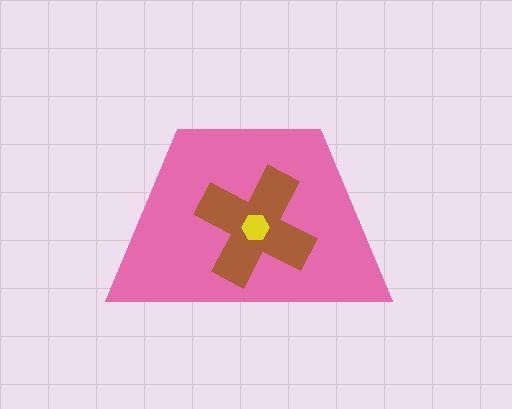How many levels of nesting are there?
3.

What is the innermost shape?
The yellow hexagon.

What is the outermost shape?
The pink trapezoid.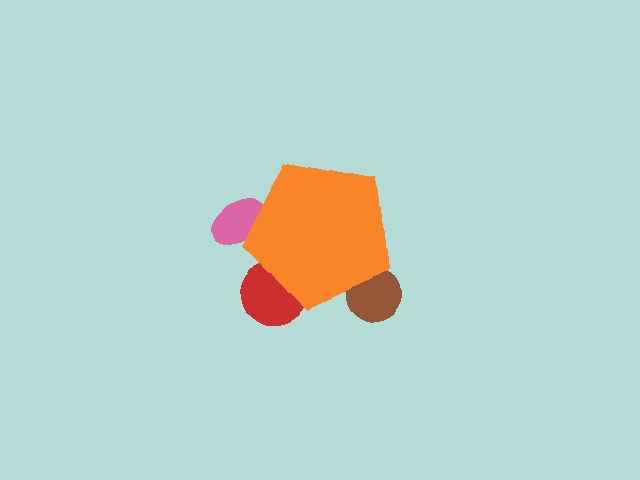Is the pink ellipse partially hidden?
Yes, the pink ellipse is partially hidden behind the orange pentagon.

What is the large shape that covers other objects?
An orange pentagon.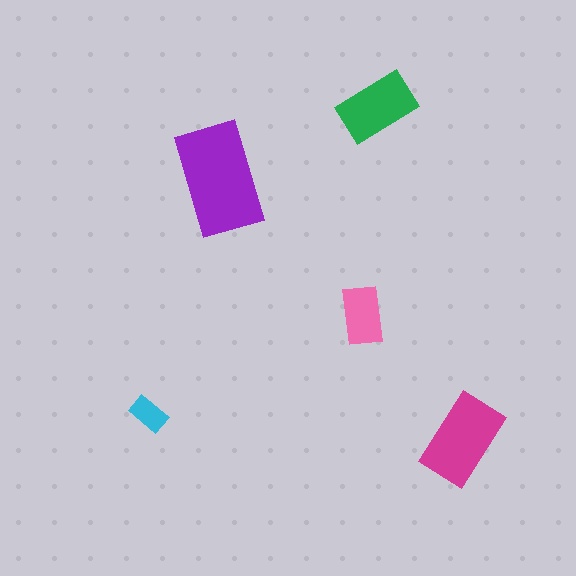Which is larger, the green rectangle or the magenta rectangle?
The magenta one.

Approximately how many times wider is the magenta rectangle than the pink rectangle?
About 1.5 times wider.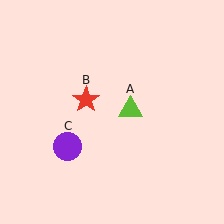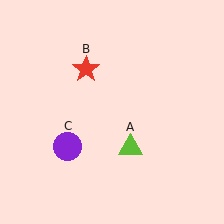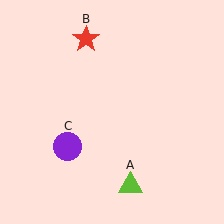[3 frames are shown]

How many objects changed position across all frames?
2 objects changed position: lime triangle (object A), red star (object B).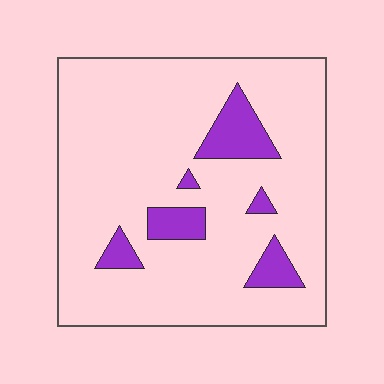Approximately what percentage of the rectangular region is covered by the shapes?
Approximately 10%.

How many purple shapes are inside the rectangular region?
6.